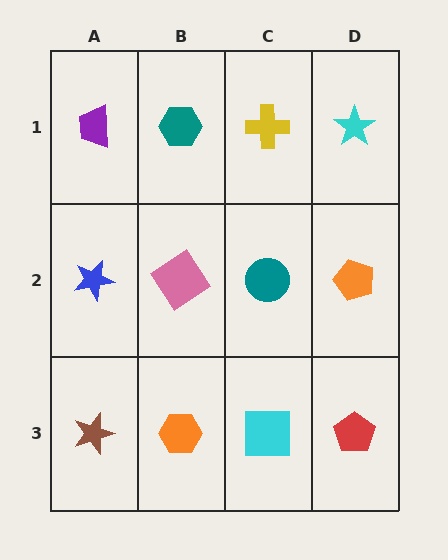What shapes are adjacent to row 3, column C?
A teal circle (row 2, column C), an orange hexagon (row 3, column B), a red pentagon (row 3, column D).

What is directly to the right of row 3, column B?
A cyan square.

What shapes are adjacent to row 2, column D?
A cyan star (row 1, column D), a red pentagon (row 3, column D), a teal circle (row 2, column C).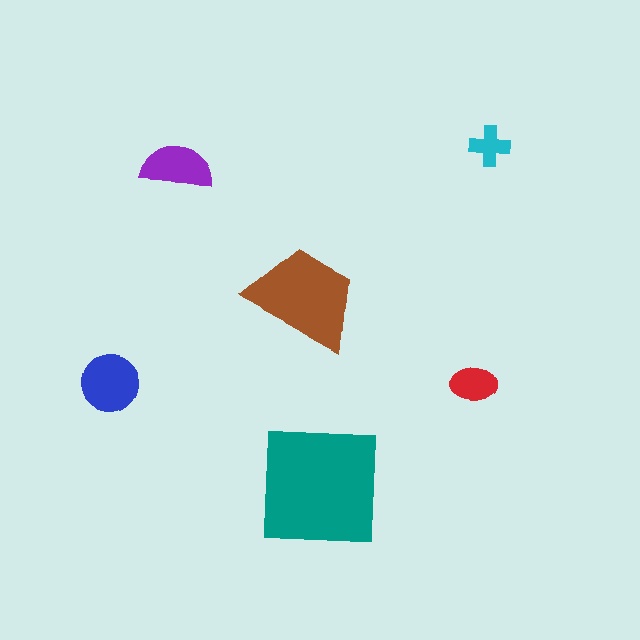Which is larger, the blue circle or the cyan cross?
The blue circle.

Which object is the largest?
The teal square.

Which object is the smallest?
The cyan cross.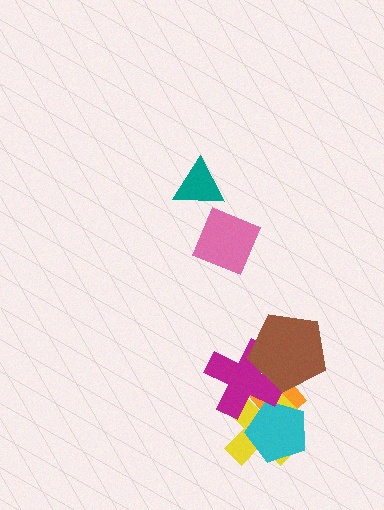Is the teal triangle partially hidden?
No, no other shape covers it.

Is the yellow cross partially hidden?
Yes, it is partially covered by another shape.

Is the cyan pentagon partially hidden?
Yes, it is partially covered by another shape.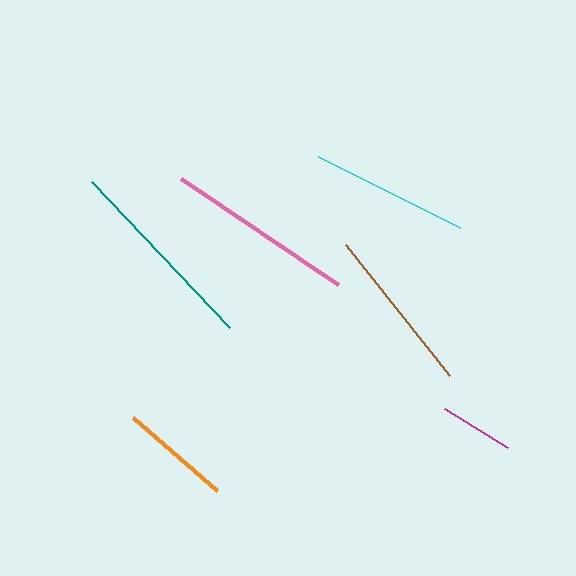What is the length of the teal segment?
The teal segment is approximately 201 pixels long.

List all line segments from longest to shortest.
From longest to shortest: teal, pink, brown, cyan, orange, magenta.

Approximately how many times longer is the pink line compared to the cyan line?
The pink line is approximately 1.2 times the length of the cyan line.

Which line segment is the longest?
The teal line is the longest at approximately 201 pixels.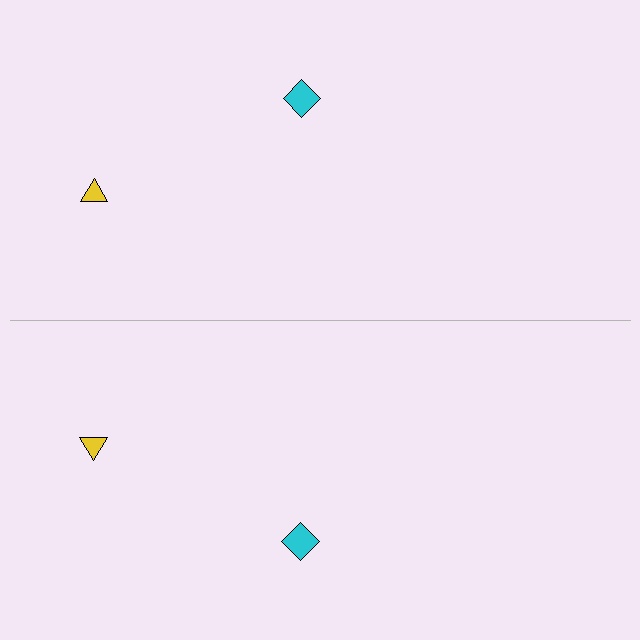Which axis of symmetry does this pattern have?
The pattern has a horizontal axis of symmetry running through the center of the image.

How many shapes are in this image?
There are 4 shapes in this image.